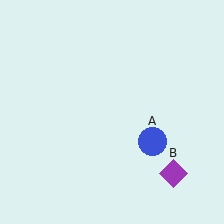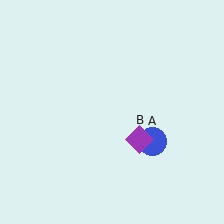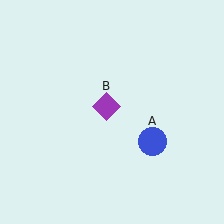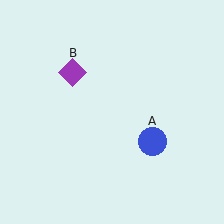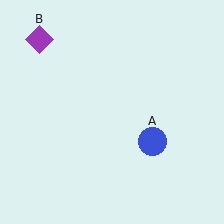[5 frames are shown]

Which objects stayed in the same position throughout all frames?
Blue circle (object A) remained stationary.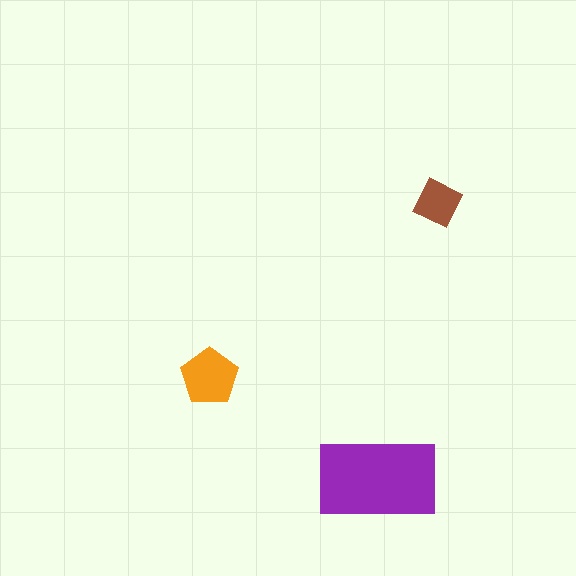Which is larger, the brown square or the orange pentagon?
The orange pentagon.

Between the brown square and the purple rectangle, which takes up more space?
The purple rectangle.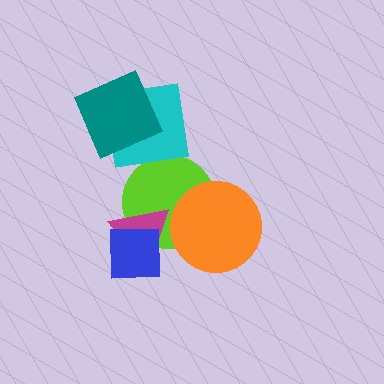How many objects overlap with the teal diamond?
1 object overlaps with the teal diamond.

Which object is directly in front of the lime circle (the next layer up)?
The magenta triangle is directly in front of the lime circle.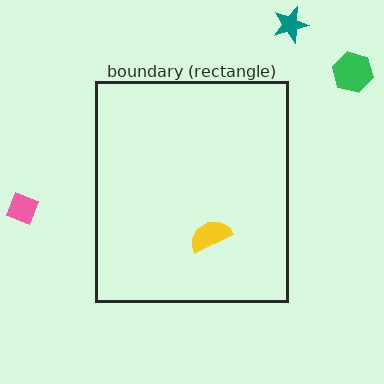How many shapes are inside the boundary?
1 inside, 3 outside.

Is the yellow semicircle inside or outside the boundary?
Inside.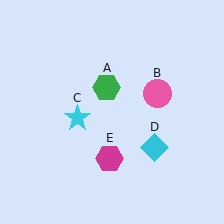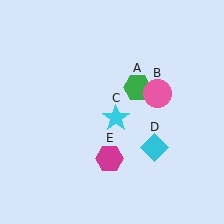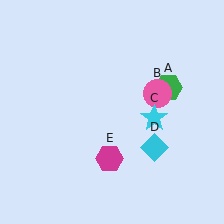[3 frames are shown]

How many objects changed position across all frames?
2 objects changed position: green hexagon (object A), cyan star (object C).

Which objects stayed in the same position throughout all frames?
Pink circle (object B) and cyan diamond (object D) and magenta hexagon (object E) remained stationary.